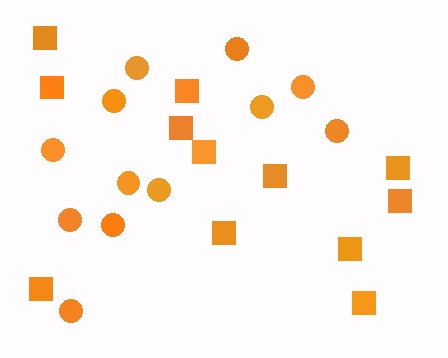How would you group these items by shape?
There are 2 groups: one group of circles (12) and one group of squares (12).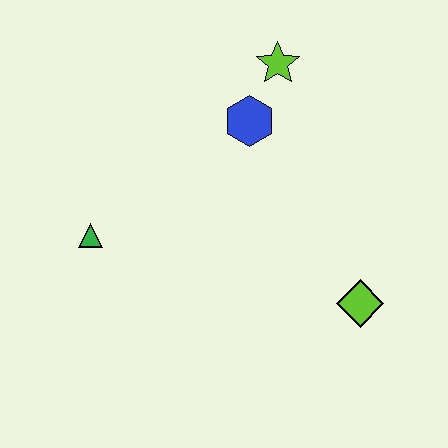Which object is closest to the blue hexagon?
The lime star is closest to the blue hexagon.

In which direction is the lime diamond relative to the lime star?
The lime diamond is below the lime star.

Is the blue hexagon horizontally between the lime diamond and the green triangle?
Yes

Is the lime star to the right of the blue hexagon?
Yes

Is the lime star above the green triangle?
Yes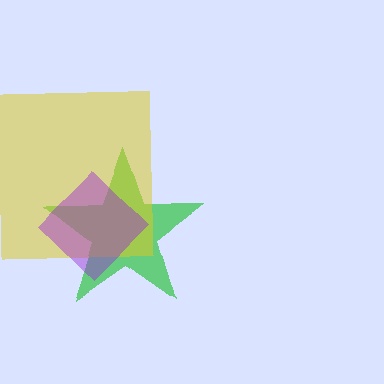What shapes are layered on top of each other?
The layered shapes are: a green star, a yellow square, a purple diamond.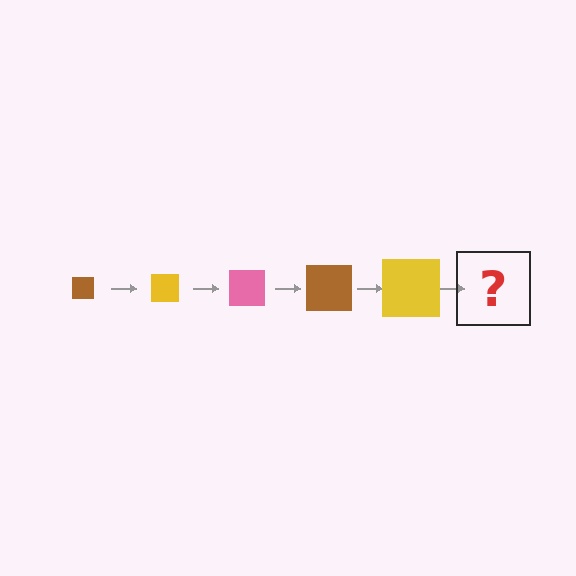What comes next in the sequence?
The next element should be a pink square, larger than the previous one.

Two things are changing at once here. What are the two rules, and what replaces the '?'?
The two rules are that the square grows larger each step and the color cycles through brown, yellow, and pink. The '?' should be a pink square, larger than the previous one.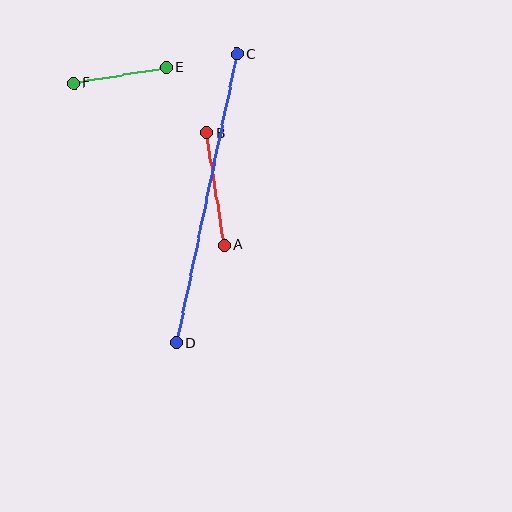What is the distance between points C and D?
The distance is approximately 295 pixels.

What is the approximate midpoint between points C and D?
The midpoint is at approximately (207, 199) pixels.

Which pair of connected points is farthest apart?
Points C and D are farthest apart.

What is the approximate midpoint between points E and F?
The midpoint is at approximately (120, 75) pixels.